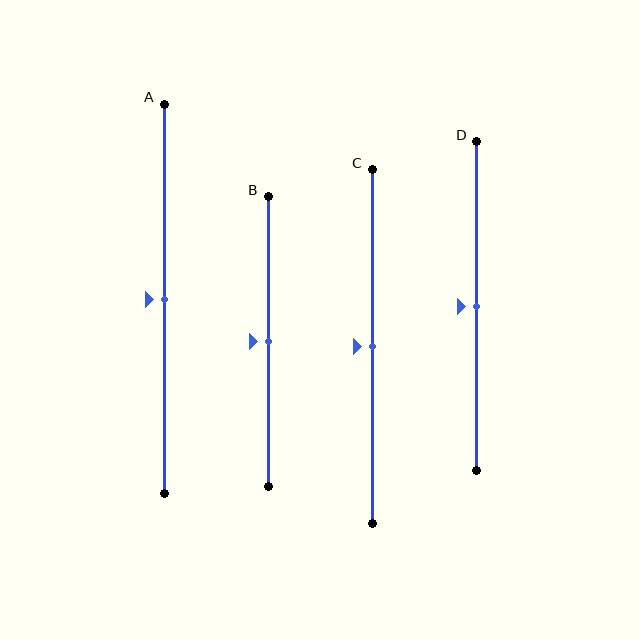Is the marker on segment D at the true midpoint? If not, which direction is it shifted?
Yes, the marker on segment D is at the true midpoint.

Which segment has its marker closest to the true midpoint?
Segment A has its marker closest to the true midpoint.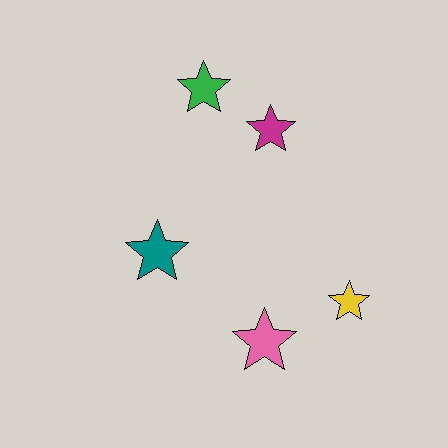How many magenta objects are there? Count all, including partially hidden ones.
There is 1 magenta object.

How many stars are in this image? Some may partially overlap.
There are 5 stars.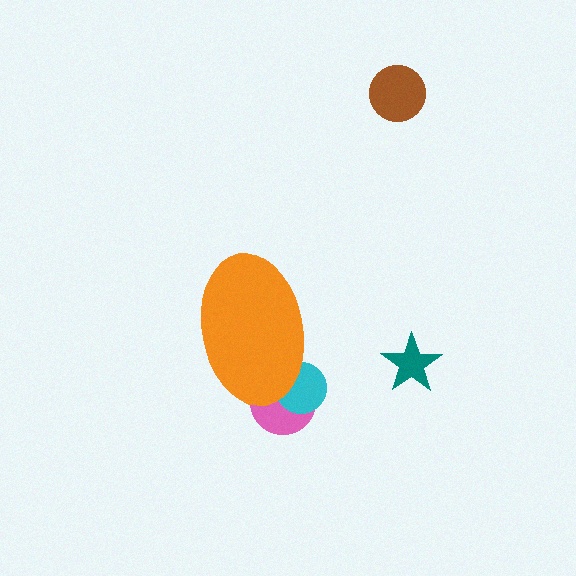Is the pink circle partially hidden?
Yes, the pink circle is partially hidden behind the orange ellipse.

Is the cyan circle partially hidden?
Yes, the cyan circle is partially hidden behind the orange ellipse.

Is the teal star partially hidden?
No, the teal star is fully visible.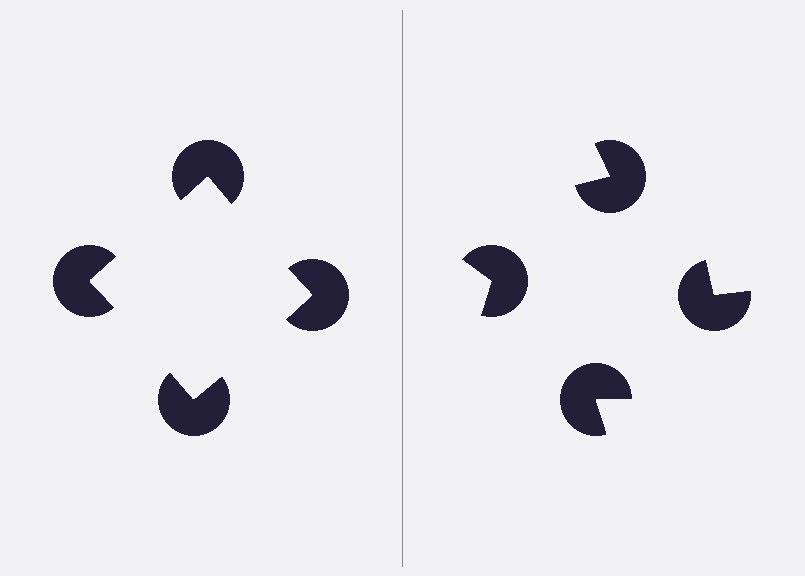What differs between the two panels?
The pac-man discs are positioned identically on both sides; only the wedge orientations differ. On the left they align to a square; on the right they are misaligned.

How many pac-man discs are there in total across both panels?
8 — 4 on each side.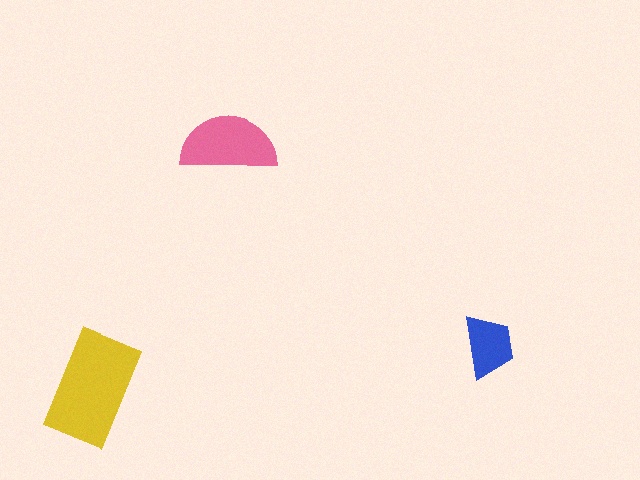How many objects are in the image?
There are 3 objects in the image.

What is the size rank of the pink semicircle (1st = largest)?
2nd.